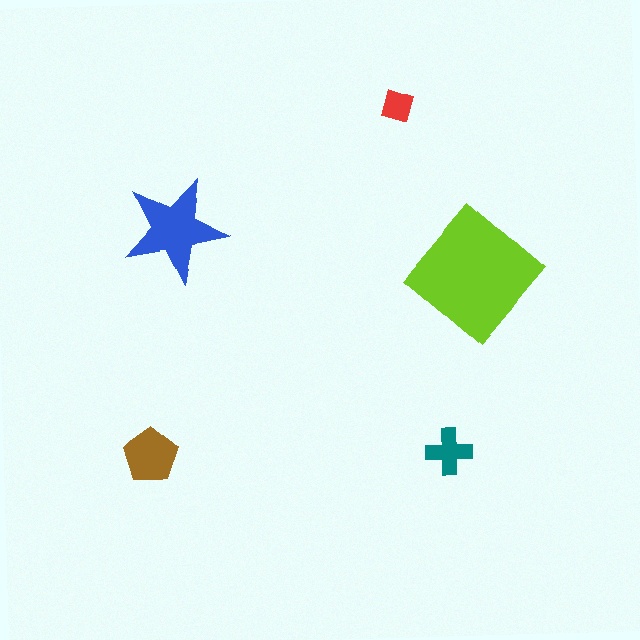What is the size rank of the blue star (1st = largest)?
2nd.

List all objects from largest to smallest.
The lime diamond, the blue star, the brown pentagon, the teal cross, the red diamond.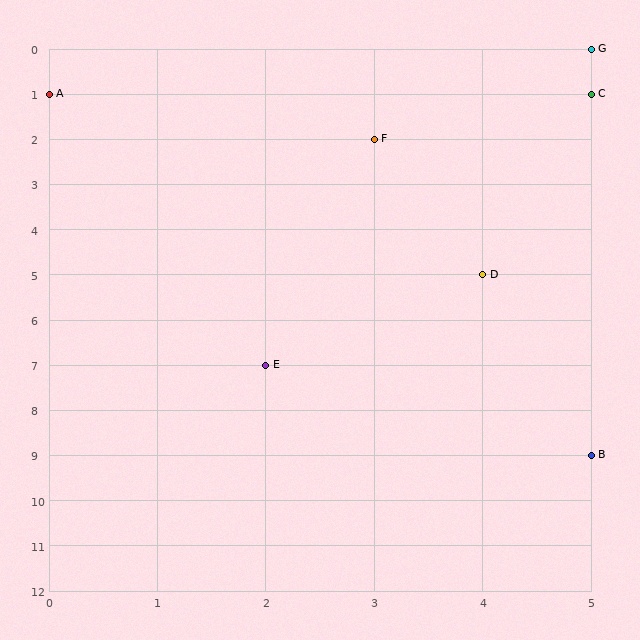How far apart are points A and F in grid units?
Points A and F are 3 columns and 1 row apart (about 3.2 grid units diagonally).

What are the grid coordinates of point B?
Point B is at grid coordinates (5, 9).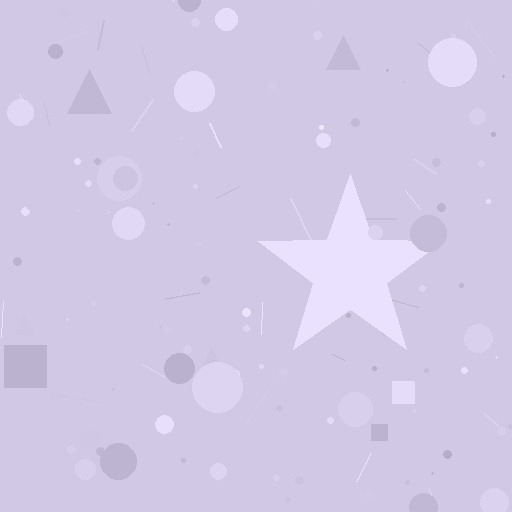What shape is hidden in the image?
A star is hidden in the image.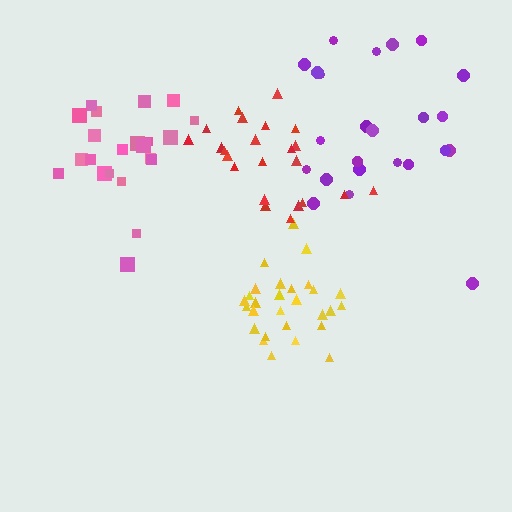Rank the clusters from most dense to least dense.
yellow, pink, red, purple.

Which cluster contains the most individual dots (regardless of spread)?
Yellow (28).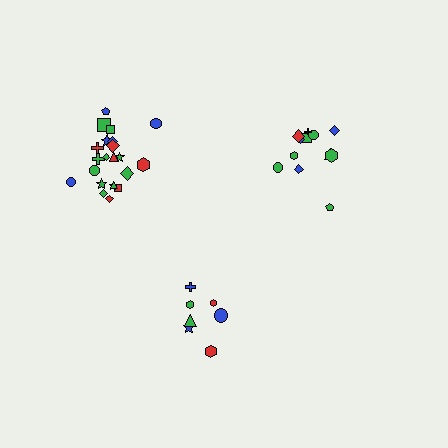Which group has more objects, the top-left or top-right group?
The top-left group.